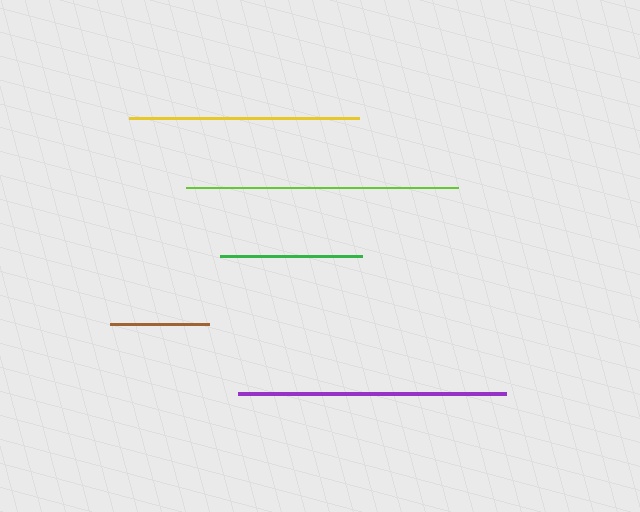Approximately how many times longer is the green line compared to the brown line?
The green line is approximately 1.4 times the length of the brown line.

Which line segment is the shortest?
The brown line is the shortest at approximately 98 pixels.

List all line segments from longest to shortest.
From longest to shortest: lime, purple, yellow, green, brown.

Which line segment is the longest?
The lime line is the longest at approximately 272 pixels.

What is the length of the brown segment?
The brown segment is approximately 98 pixels long.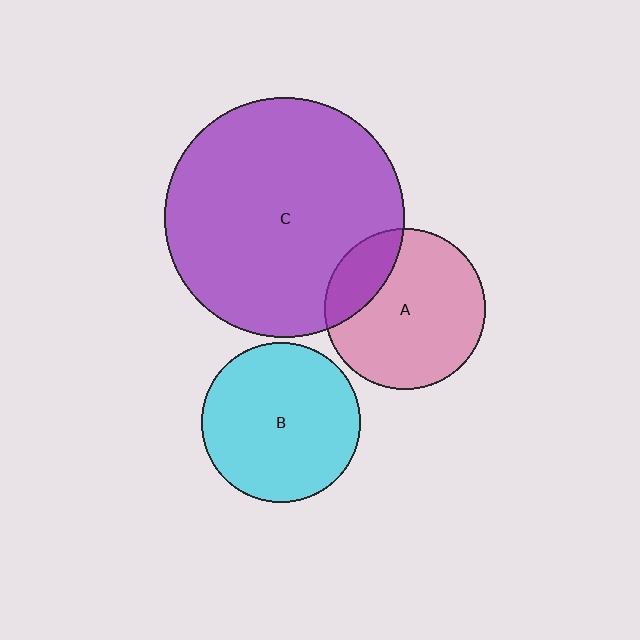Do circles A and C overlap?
Yes.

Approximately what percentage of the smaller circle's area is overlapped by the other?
Approximately 20%.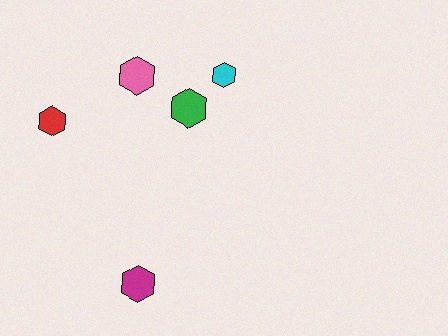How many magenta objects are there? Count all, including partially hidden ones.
There is 1 magenta object.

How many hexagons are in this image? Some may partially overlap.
There are 5 hexagons.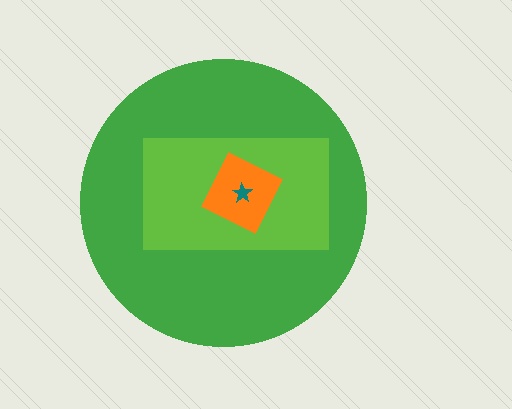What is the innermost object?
The teal star.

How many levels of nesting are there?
4.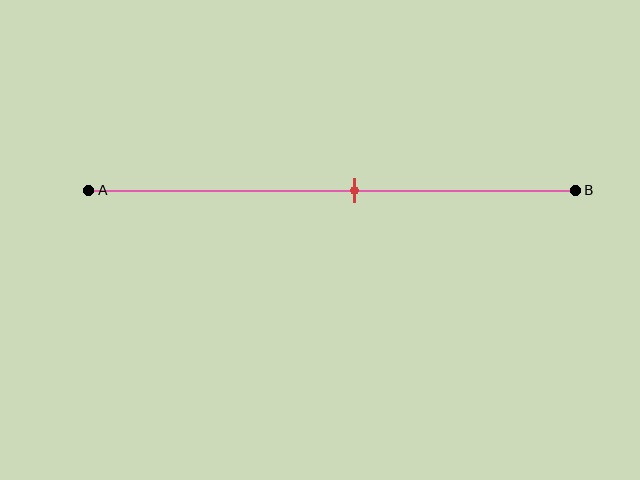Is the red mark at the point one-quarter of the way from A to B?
No, the mark is at about 55% from A, not at the 25% one-quarter point.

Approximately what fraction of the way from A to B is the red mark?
The red mark is approximately 55% of the way from A to B.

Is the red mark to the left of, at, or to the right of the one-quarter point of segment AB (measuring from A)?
The red mark is to the right of the one-quarter point of segment AB.